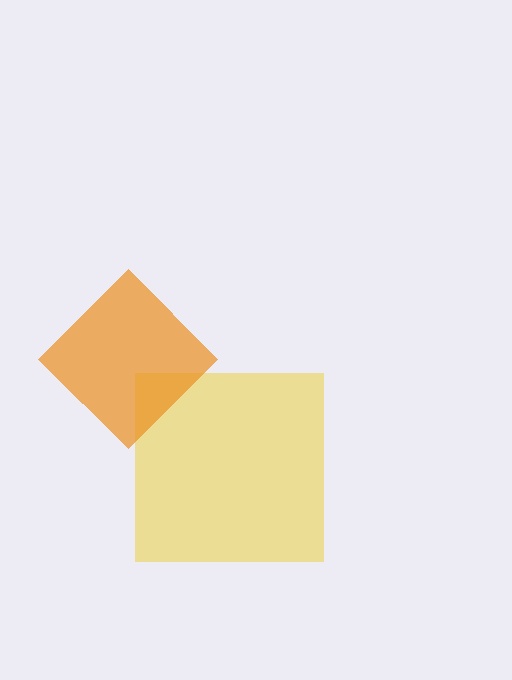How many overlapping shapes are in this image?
There are 2 overlapping shapes in the image.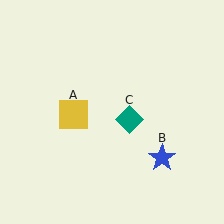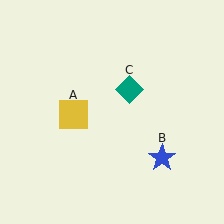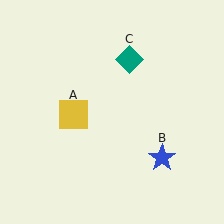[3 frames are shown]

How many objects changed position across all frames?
1 object changed position: teal diamond (object C).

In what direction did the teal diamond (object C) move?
The teal diamond (object C) moved up.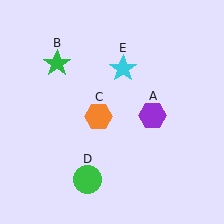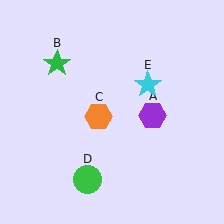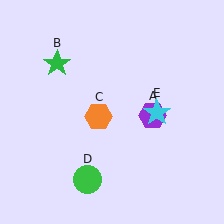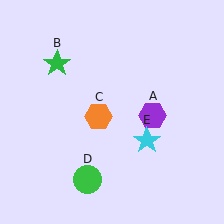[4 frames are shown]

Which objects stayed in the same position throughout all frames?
Purple hexagon (object A) and green star (object B) and orange hexagon (object C) and green circle (object D) remained stationary.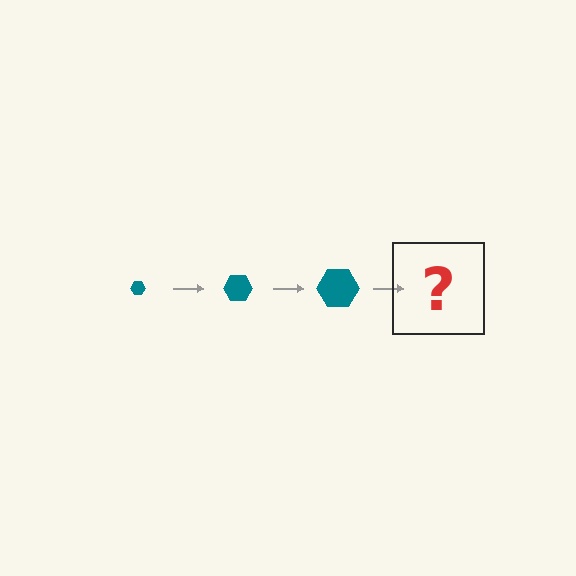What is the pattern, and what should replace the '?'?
The pattern is that the hexagon gets progressively larger each step. The '?' should be a teal hexagon, larger than the previous one.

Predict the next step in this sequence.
The next step is a teal hexagon, larger than the previous one.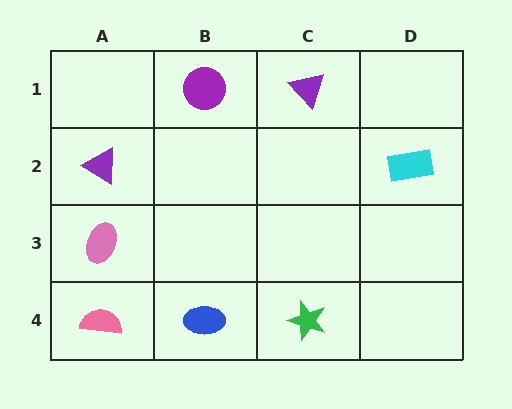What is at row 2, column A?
A purple triangle.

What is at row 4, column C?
A green star.